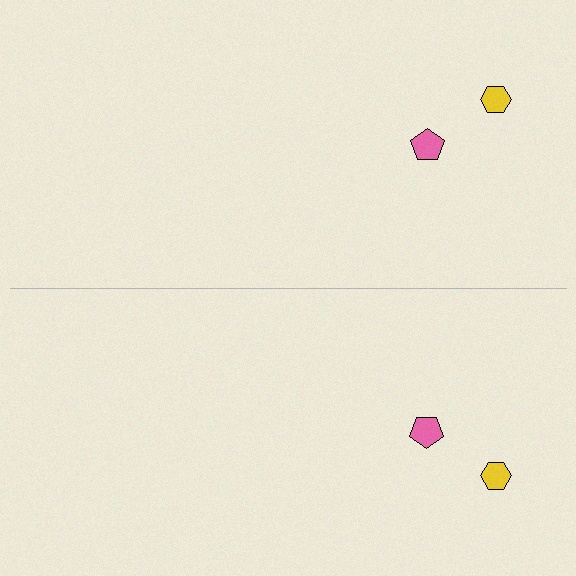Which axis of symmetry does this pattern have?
The pattern has a horizontal axis of symmetry running through the center of the image.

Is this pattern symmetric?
Yes, this pattern has bilateral (reflection) symmetry.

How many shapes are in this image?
There are 4 shapes in this image.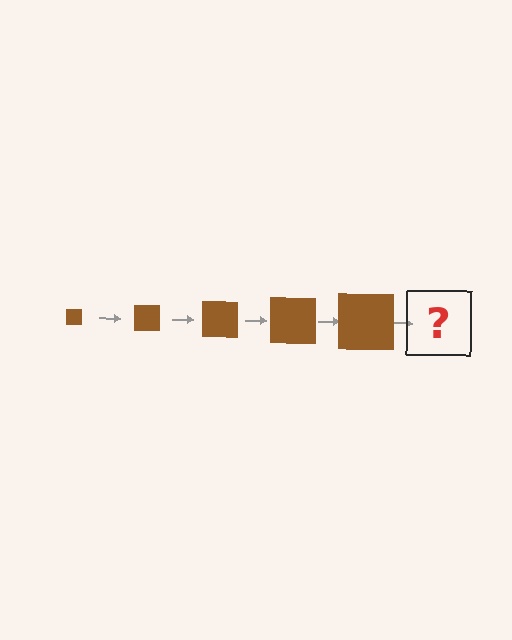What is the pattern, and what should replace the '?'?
The pattern is that the square gets progressively larger each step. The '?' should be a brown square, larger than the previous one.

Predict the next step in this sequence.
The next step is a brown square, larger than the previous one.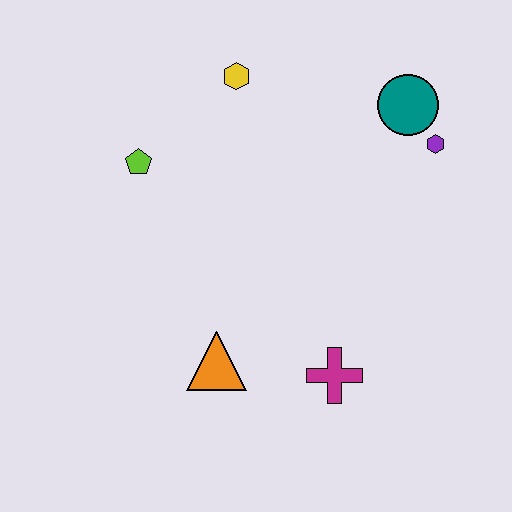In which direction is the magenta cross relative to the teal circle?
The magenta cross is below the teal circle.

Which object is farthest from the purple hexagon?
The orange triangle is farthest from the purple hexagon.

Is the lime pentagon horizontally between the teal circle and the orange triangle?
No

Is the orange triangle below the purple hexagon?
Yes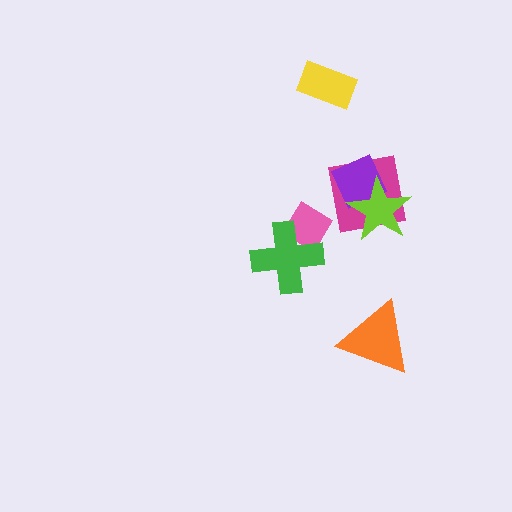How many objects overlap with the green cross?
1 object overlaps with the green cross.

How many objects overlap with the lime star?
2 objects overlap with the lime star.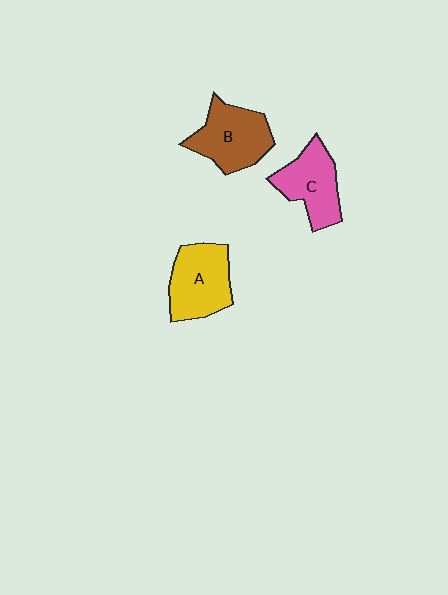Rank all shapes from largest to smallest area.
From largest to smallest: B (brown), A (yellow), C (pink).